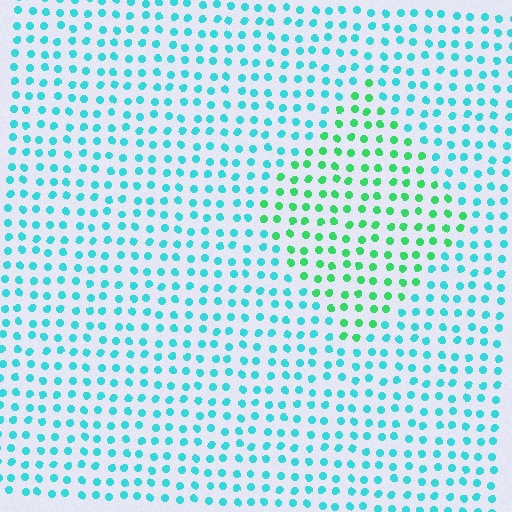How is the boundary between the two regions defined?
The boundary is defined purely by a slight shift in hue (about 43 degrees). Spacing, size, and orientation are identical on both sides.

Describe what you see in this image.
The image is filled with small cyan elements in a uniform arrangement. A diamond-shaped region is visible where the elements are tinted to a slightly different hue, forming a subtle color boundary.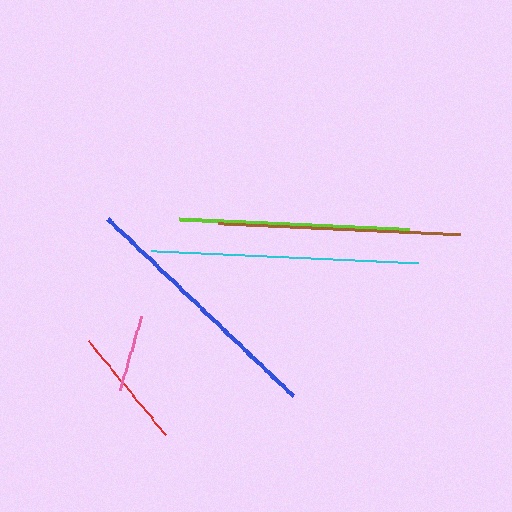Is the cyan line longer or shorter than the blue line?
The cyan line is longer than the blue line.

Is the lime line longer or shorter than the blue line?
The blue line is longer than the lime line.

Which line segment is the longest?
The cyan line is the longest at approximately 267 pixels.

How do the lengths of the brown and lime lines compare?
The brown and lime lines are approximately the same length.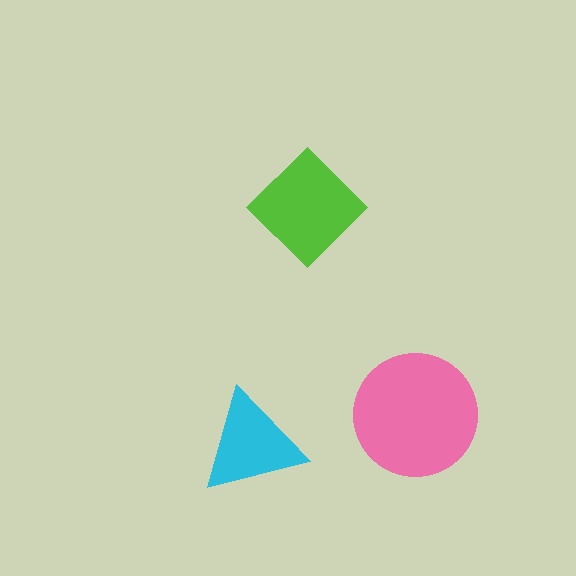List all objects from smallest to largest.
The cyan triangle, the lime diamond, the pink circle.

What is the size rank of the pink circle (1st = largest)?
1st.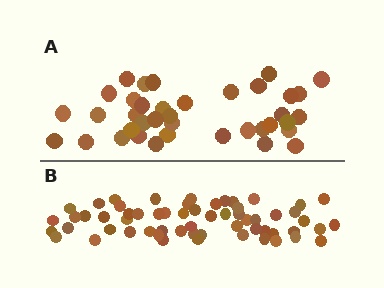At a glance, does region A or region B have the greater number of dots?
Region B (the bottom region) has more dots.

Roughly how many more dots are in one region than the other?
Region B has approximately 20 more dots than region A.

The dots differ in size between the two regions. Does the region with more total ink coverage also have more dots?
No. Region A has more total ink coverage because its dots are larger, but region B actually contains more individual dots. Total area can be misleading — the number of items is what matters here.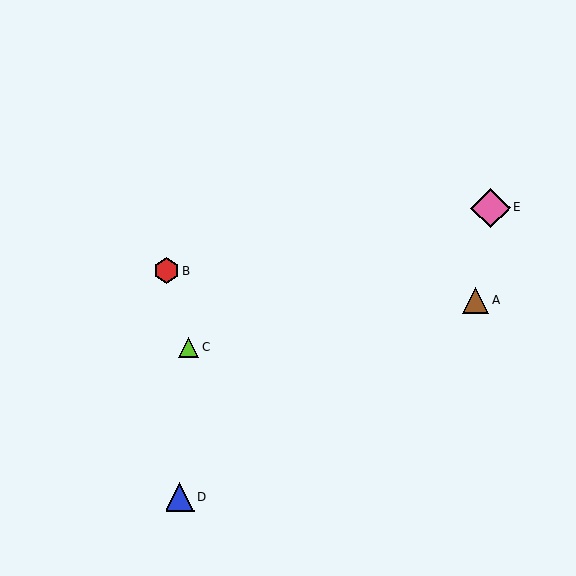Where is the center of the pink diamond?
The center of the pink diamond is at (490, 208).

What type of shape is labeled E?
Shape E is a pink diamond.